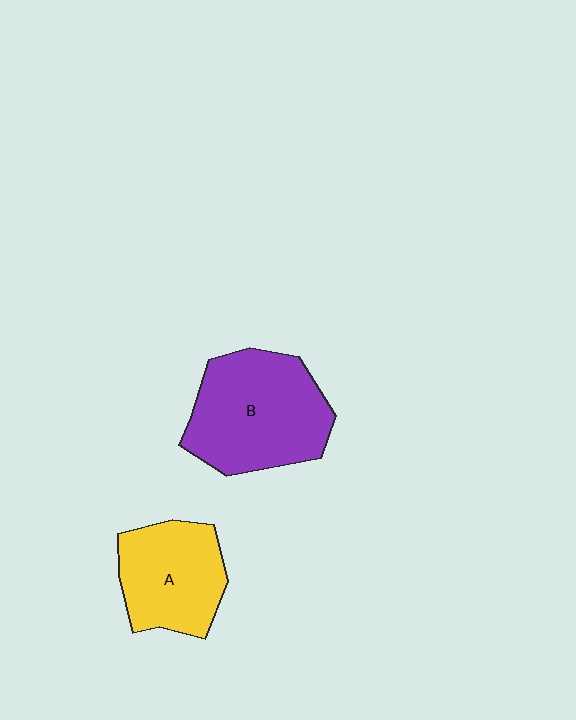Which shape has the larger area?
Shape B (purple).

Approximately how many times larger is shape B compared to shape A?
Approximately 1.4 times.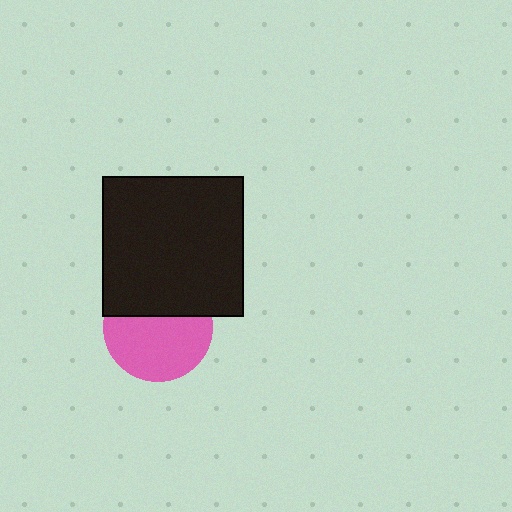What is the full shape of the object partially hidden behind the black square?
The partially hidden object is a pink circle.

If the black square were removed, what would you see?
You would see the complete pink circle.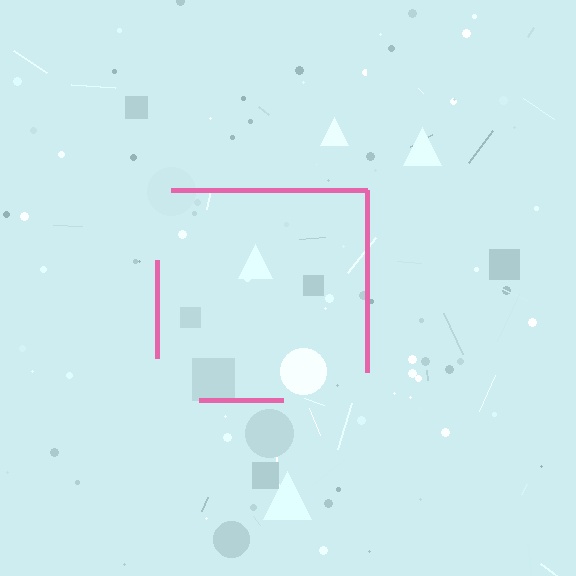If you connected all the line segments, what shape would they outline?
They would outline a square.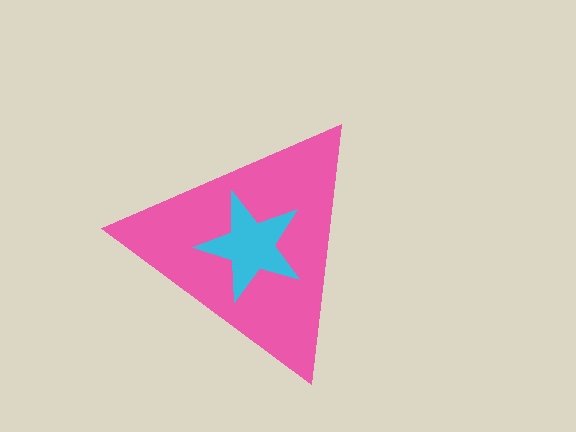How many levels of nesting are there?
2.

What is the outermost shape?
The pink triangle.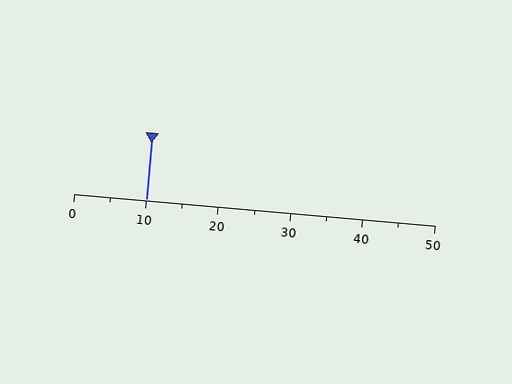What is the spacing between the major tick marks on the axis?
The major ticks are spaced 10 apart.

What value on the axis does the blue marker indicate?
The marker indicates approximately 10.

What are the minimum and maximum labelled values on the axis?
The axis runs from 0 to 50.